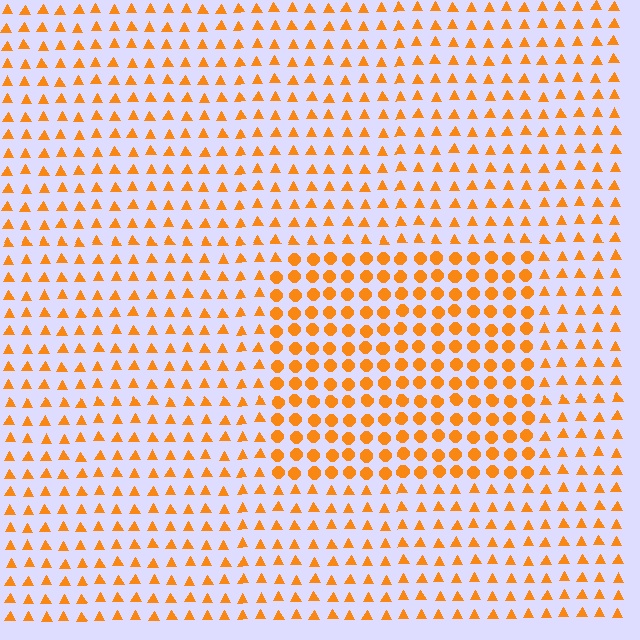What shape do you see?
I see a rectangle.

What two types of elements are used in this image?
The image uses circles inside the rectangle region and triangles outside it.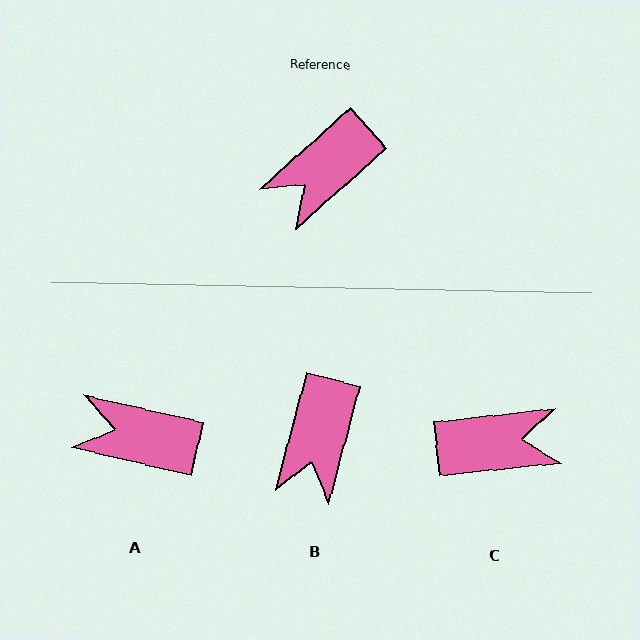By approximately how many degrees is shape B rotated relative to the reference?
Approximately 34 degrees counter-clockwise.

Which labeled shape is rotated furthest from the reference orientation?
C, about 144 degrees away.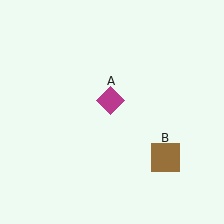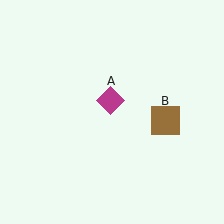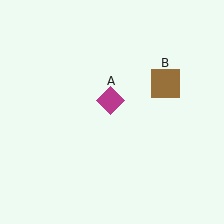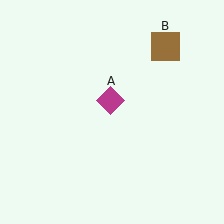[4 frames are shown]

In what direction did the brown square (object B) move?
The brown square (object B) moved up.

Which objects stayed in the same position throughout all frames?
Magenta diamond (object A) remained stationary.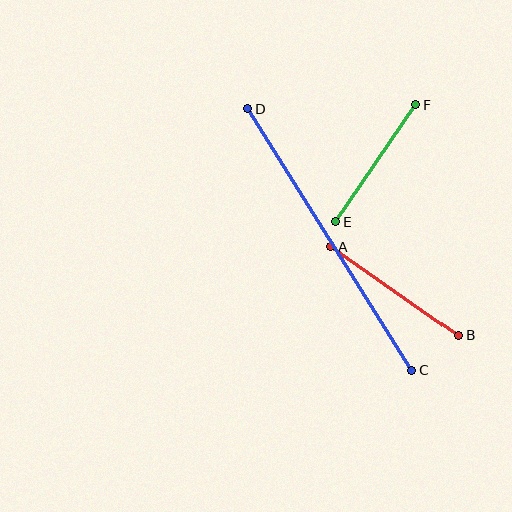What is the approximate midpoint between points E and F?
The midpoint is at approximately (376, 163) pixels.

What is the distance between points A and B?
The distance is approximately 156 pixels.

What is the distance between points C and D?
The distance is approximately 308 pixels.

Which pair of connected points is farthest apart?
Points C and D are farthest apart.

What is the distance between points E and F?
The distance is approximately 142 pixels.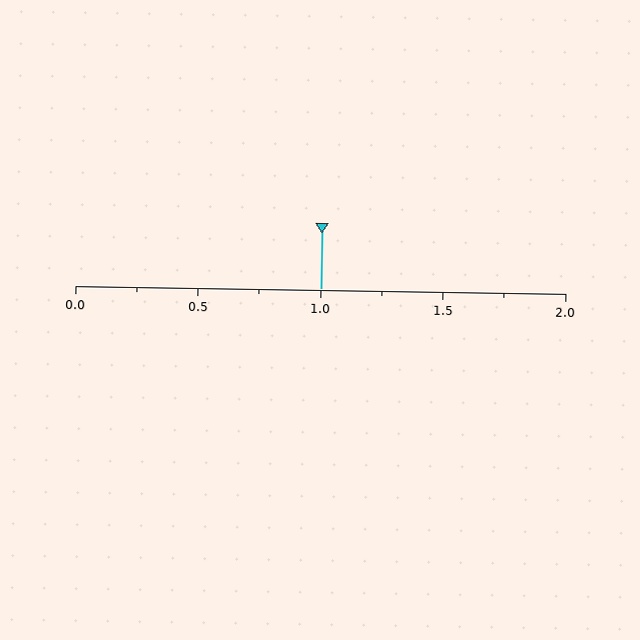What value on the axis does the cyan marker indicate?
The marker indicates approximately 1.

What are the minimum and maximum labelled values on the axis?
The axis runs from 0.0 to 2.0.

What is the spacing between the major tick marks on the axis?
The major ticks are spaced 0.5 apart.